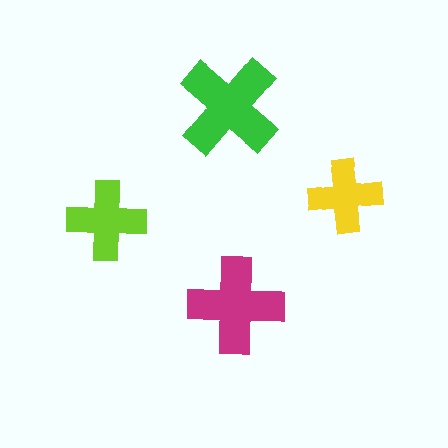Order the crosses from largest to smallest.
the green one, the magenta one, the lime one, the yellow one.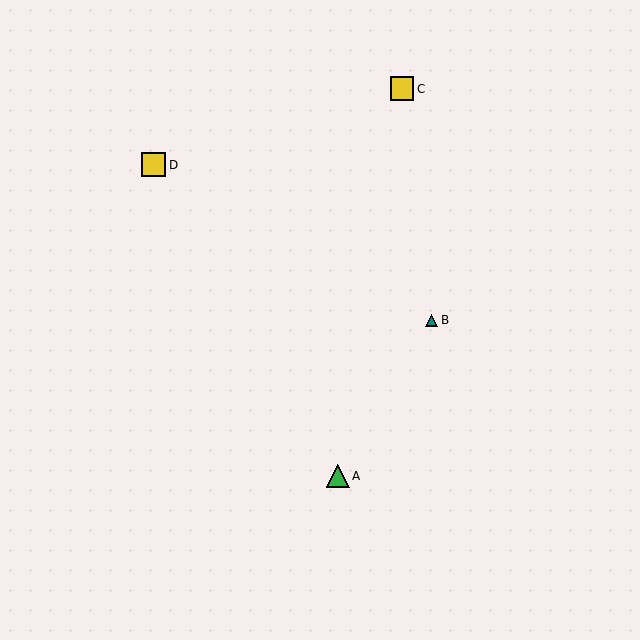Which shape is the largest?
The yellow square (labeled D) is the largest.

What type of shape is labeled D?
Shape D is a yellow square.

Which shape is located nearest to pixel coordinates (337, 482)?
The green triangle (labeled A) at (338, 476) is nearest to that location.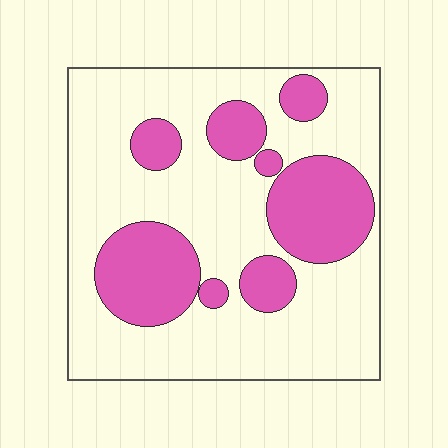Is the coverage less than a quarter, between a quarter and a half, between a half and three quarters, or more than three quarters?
Between a quarter and a half.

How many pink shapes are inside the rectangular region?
8.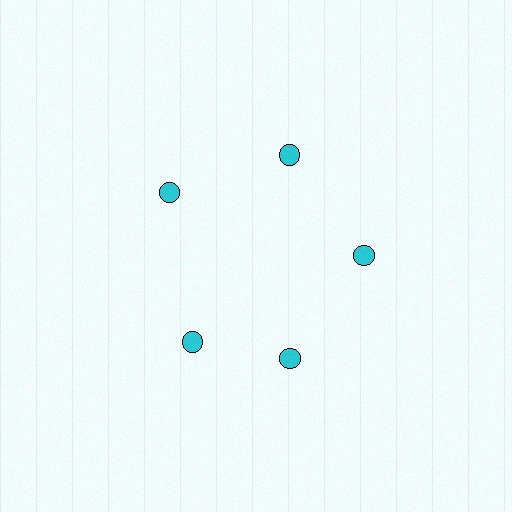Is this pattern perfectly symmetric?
No. The 5 cyan circles are arranged in a ring, but one element near the 8 o'clock position is rotated out of alignment along the ring, breaking the 5-fold rotational symmetry.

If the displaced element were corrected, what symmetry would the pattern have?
It would have 5-fold rotational symmetry — the pattern would map onto itself every 72 degrees.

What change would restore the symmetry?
The symmetry would be restored by rotating it back into even spacing with its neighbors so that all 5 circles sit at equal angles and equal distance from the center.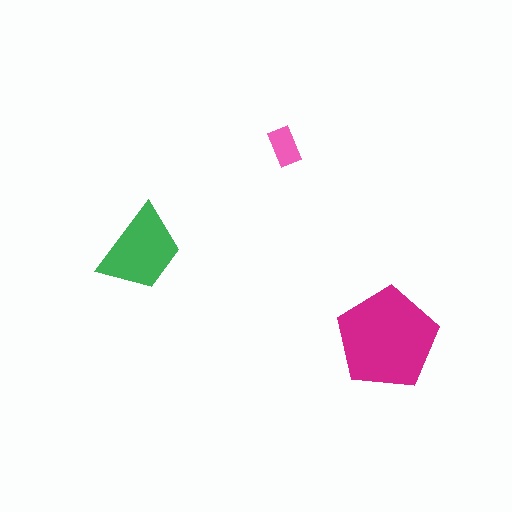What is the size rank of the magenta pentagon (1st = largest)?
1st.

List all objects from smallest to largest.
The pink rectangle, the green trapezoid, the magenta pentagon.